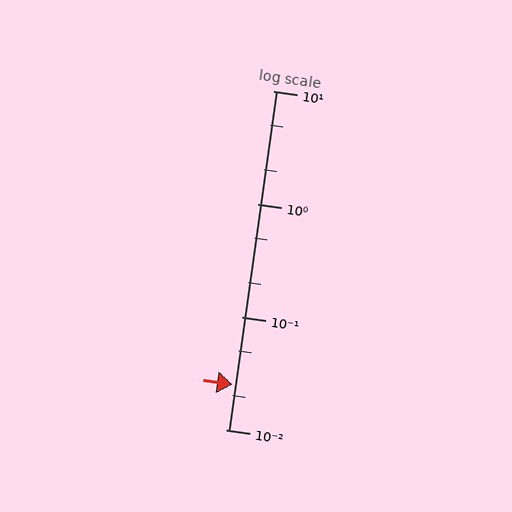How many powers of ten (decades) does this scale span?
The scale spans 3 decades, from 0.01 to 10.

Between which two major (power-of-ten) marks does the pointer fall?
The pointer is between 0.01 and 0.1.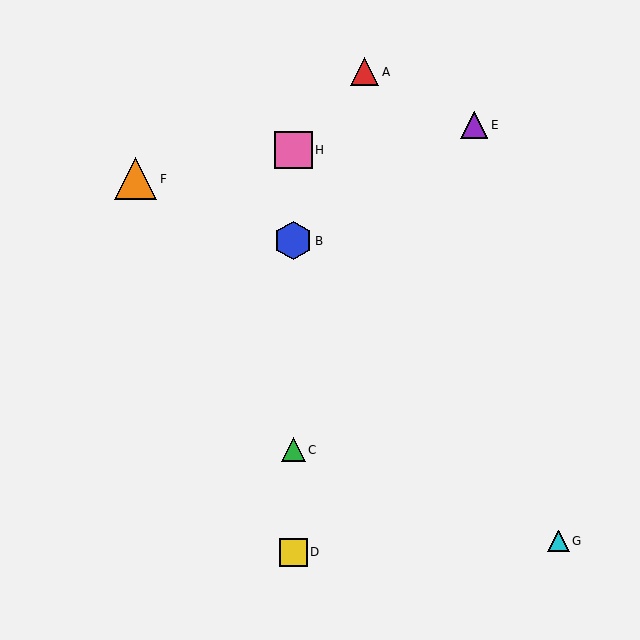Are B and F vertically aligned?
No, B is at x≈293 and F is at x≈136.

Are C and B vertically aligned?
Yes, both are at x≈293.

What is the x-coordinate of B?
Object B is at x≈293.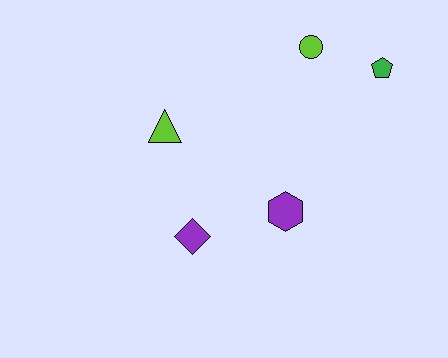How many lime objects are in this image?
There are 2 lime objects.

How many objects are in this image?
There are 5 objects.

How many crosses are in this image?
There are no crosses.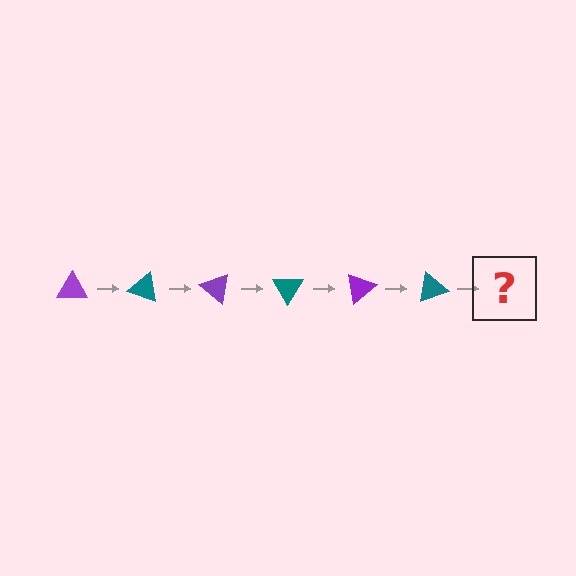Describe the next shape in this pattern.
It should be a purple triangle, rotated 120 degrees from the start.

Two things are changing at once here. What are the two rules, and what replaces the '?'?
The two rules are that it rotates 20 degrees each step and the color cycles through purple and teal. The '?' should be a purple triangle, rotated 120 degrees from the start.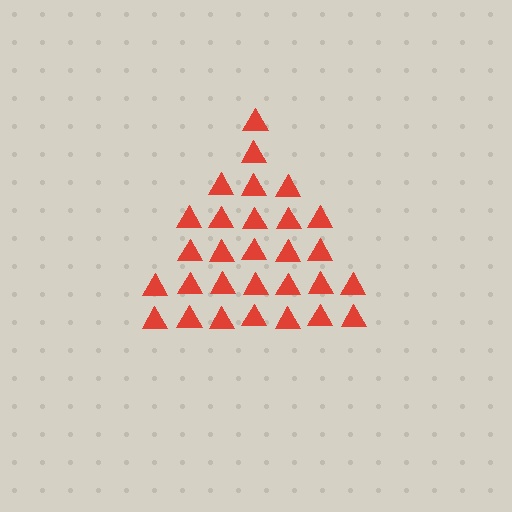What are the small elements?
The small elements are triangles.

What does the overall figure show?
The overall figure shows a triangle.